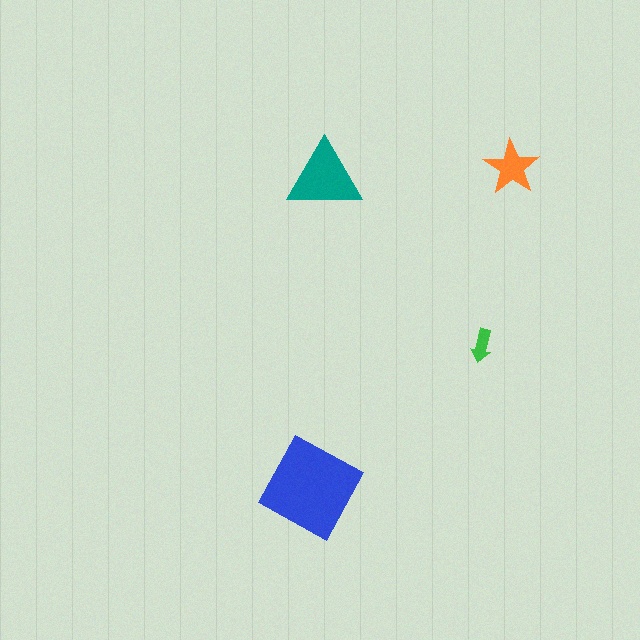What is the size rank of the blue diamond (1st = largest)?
1st.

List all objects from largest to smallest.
The blue diamond, the teal triangle, the orange star, the green arrow.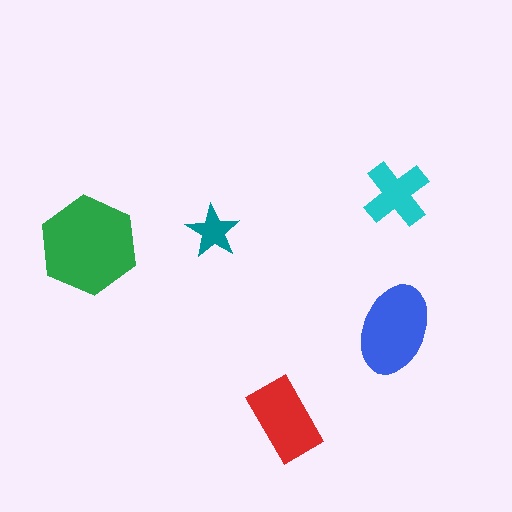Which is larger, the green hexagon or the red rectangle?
The green hexagon.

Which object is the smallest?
The teal star.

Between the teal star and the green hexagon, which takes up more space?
The green hexagon.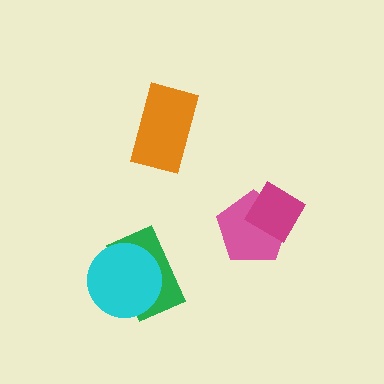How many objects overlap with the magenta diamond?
1 object overlaps with the magenta diamond.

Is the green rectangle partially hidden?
Yes, it is partially covered by another shape.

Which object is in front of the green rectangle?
The cyan circle is in front of the green rectangle.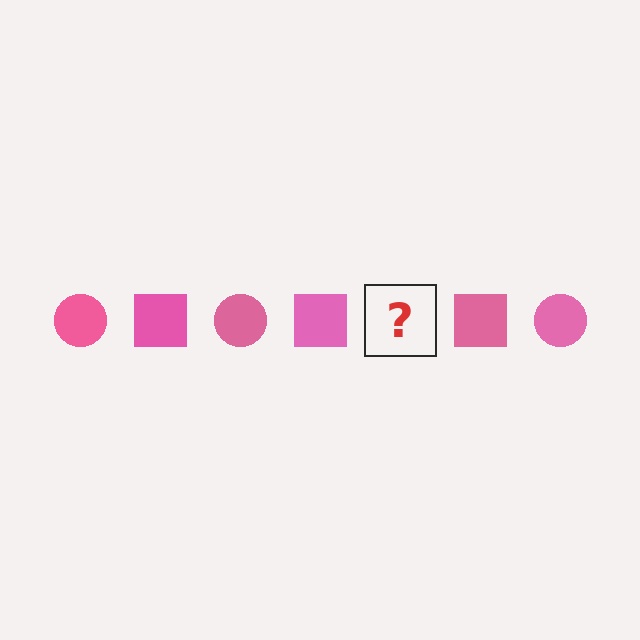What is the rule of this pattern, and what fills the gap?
The rule is that the pattern cycles through circle, square shapes in pink. The gap should be filled with a pink circle.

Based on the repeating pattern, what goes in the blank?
The blank should be a pink circle.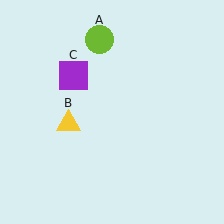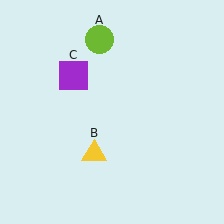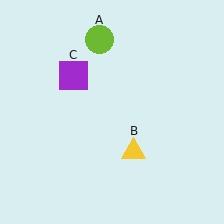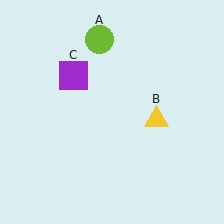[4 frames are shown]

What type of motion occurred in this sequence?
The yellow triangle (object B) rotated counterclockwise around the center of the scene.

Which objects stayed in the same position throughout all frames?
Lime circle (object A) and purple square (object C) remained stationary.